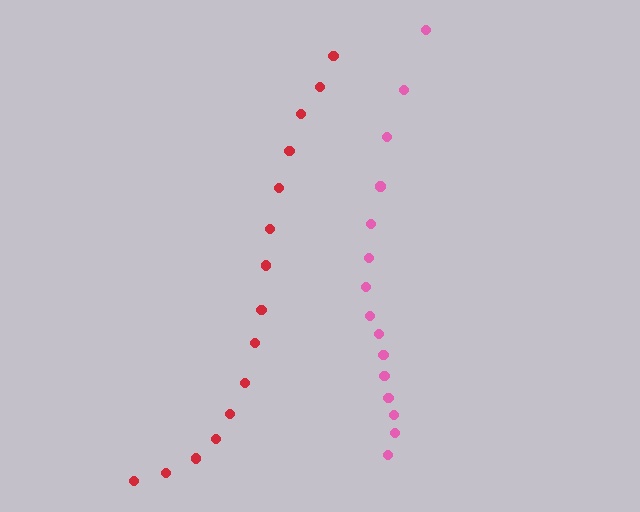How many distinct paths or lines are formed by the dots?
There are 2 distinct paths.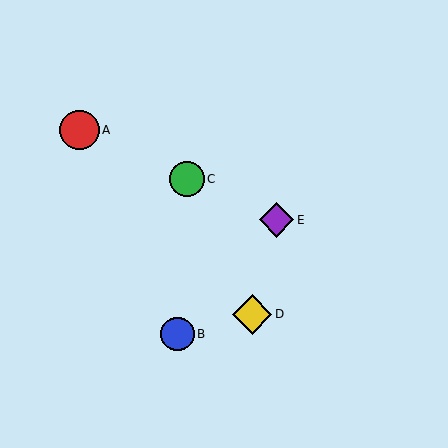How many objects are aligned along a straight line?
3 objects (A, C, E) are aligned along a straight line.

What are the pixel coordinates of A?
Object A is at (79, 130).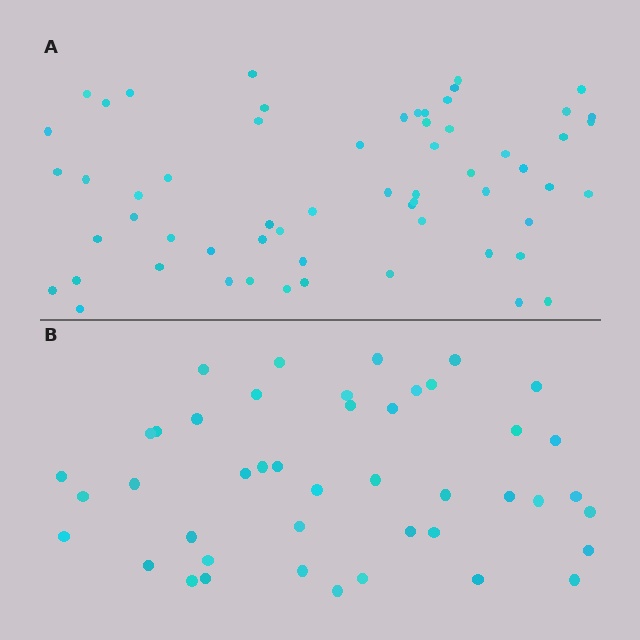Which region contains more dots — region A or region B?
Region A (the top region) has more dots.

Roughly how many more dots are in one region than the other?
Region A has approximately 15 more dots than region B.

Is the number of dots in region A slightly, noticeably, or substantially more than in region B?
Region A has noticeably more, but not dramatically so. The ratio is roughly 1.4 to 1.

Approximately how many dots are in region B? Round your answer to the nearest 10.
About 40 dots. (The exact count is 44, which rounds to 40.)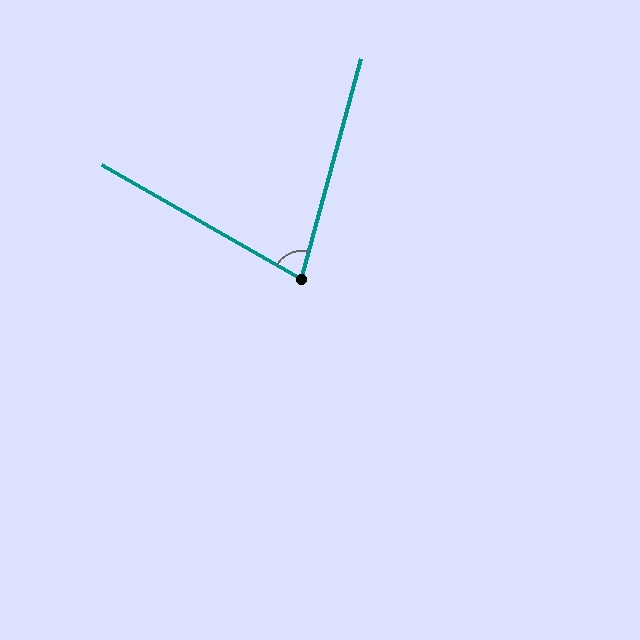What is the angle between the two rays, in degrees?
Approximately 75 degrees.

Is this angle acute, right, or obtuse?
It is acute.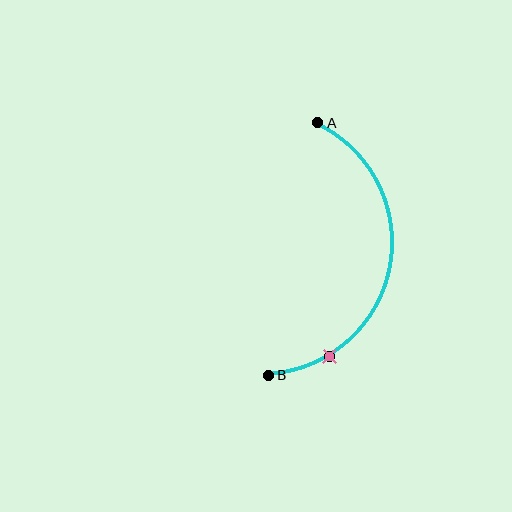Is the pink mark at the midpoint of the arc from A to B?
No. The pink mark lies on the arc but is closer to endpoint B. The arc midpoint would be at the point on the curve equidistant along the arc from both A and B.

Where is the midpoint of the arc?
The arc midpoint is the point on the curve farthest from the straight line joining A and B. It sits to the right of that line.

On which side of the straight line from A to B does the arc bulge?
The arc bulges to the right of the straight line connecting A and B.